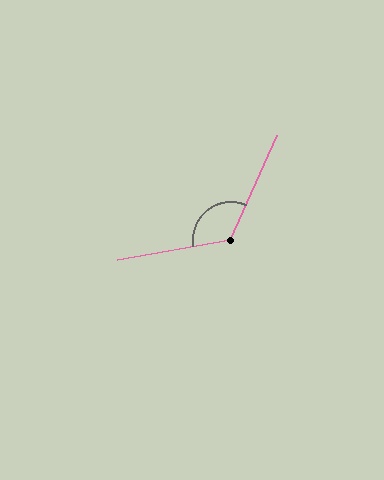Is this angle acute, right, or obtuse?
It is obtuse.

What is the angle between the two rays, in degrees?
Approximately 124 degrees.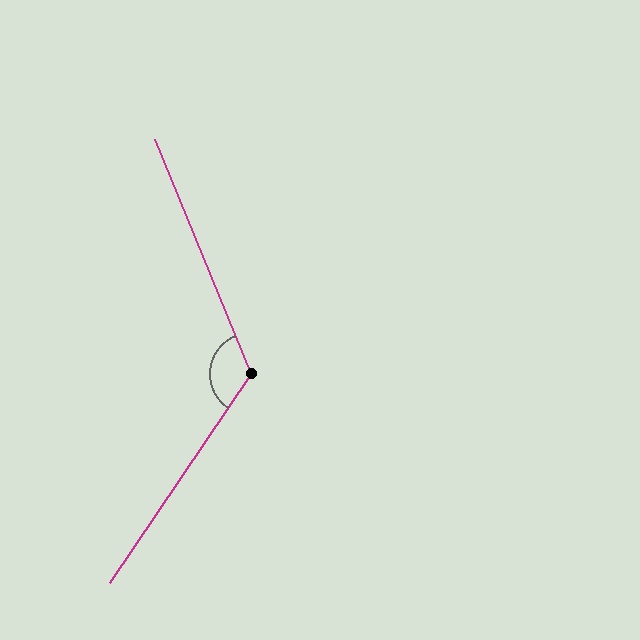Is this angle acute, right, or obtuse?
It is obtuse.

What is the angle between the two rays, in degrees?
Approximately 124 degrees.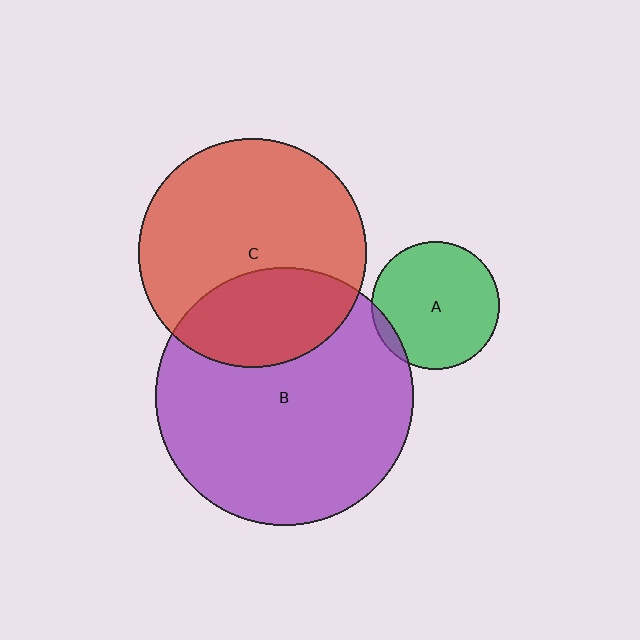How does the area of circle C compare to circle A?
Approximately 3.2 times.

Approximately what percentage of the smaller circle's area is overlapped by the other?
Approximately 5%.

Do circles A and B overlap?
Yes.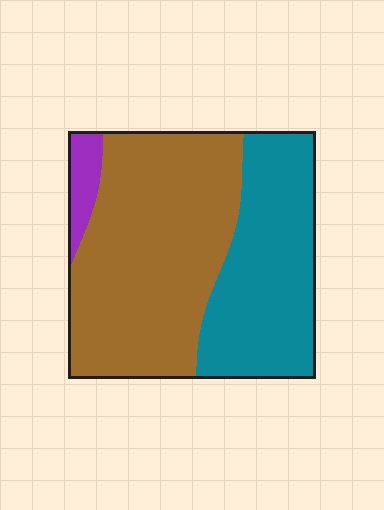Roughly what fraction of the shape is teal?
Teal covers 38% of the shape.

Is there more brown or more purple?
Brown.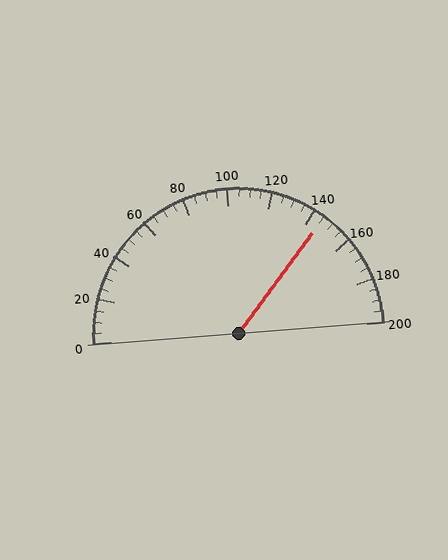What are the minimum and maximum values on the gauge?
The gauge ranges from 0 to 200.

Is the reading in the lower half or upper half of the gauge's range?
The reading is in the upper half of the range (0 to 200).